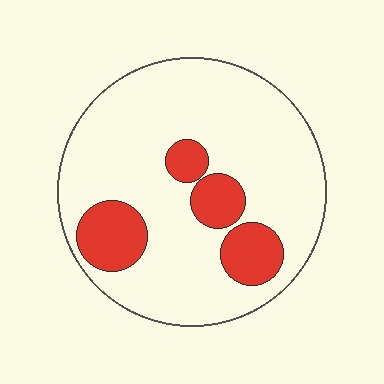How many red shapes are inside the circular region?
4.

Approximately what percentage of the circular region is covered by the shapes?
Approximately 20%.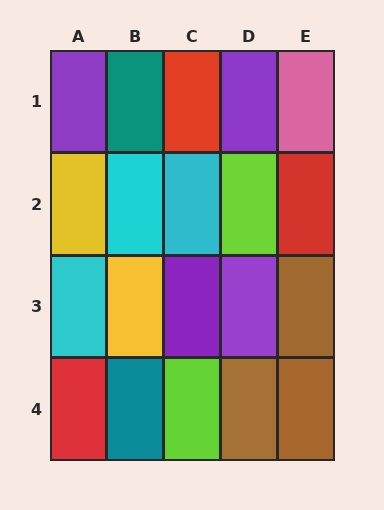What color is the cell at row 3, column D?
Purple.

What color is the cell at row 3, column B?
Yellow.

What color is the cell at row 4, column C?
Lime.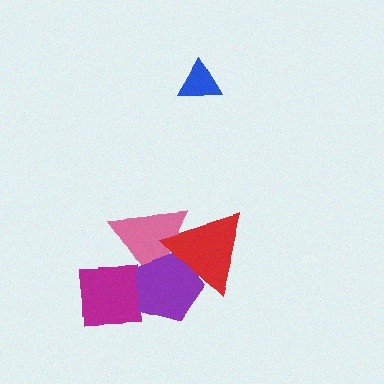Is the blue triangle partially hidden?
No, no other shape covers it.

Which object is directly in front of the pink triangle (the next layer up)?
The purple pentagon is directly in front of the pink triangle.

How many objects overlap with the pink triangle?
2 objects overlap with the pink triangle.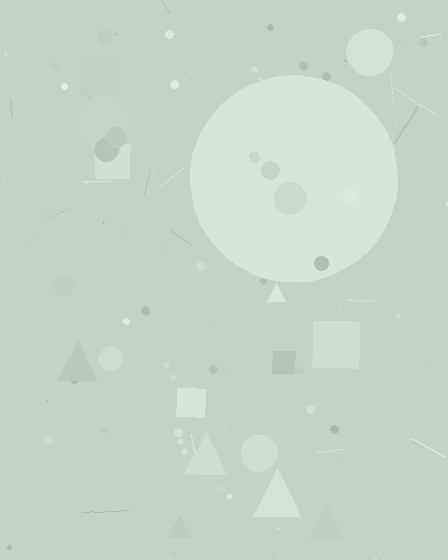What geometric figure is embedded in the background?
A circle is embedded in the background.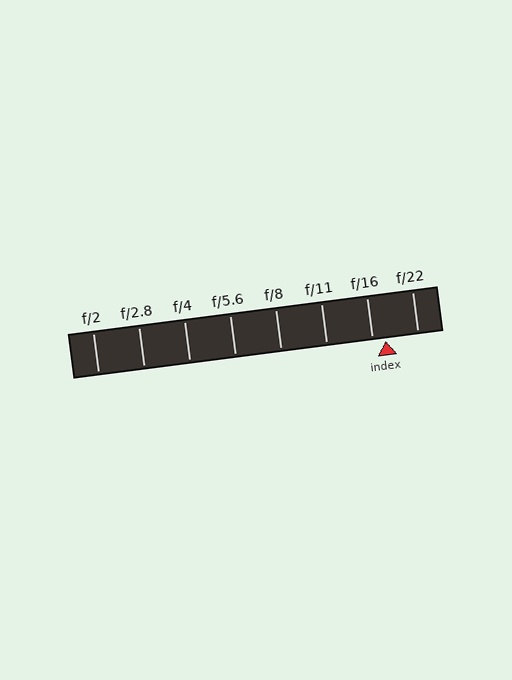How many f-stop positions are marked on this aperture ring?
There are 8 f-stop positions marked.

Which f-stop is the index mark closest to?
The index mark is closest to f/16.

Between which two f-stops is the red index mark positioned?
The index mark is between f/16 and f/22.